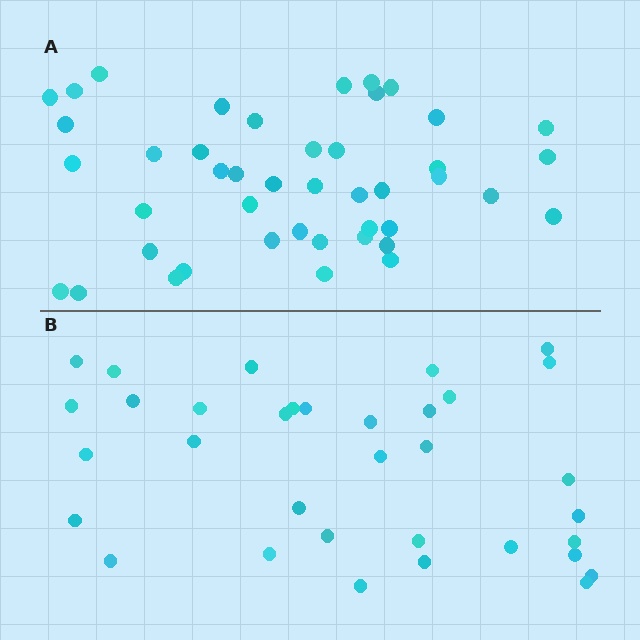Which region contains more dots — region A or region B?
Region A (the top region) has more dots.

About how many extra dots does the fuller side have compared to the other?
Region A has roughly 10 or so more dots than region B.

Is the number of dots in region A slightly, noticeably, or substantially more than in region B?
Region A has noticeably more, but not dramatically so. The ratio is roughly 1.3 to 1.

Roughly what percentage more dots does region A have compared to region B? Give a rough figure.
About 30% more.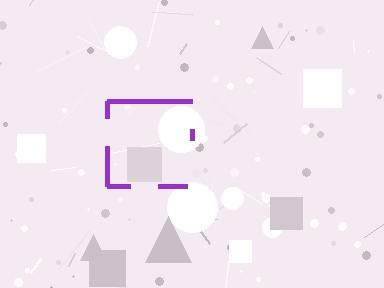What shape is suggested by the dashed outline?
The dashed outline suggests a square.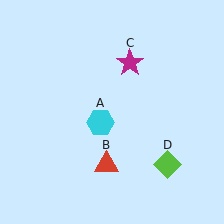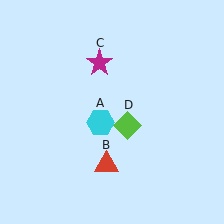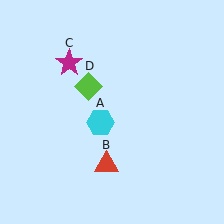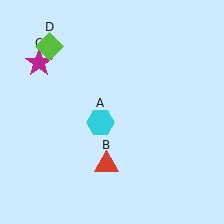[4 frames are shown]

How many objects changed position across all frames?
2 objects changed position: magenta star (object C), lime diamond (object D).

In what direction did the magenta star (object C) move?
The magenta star (object C) moved left.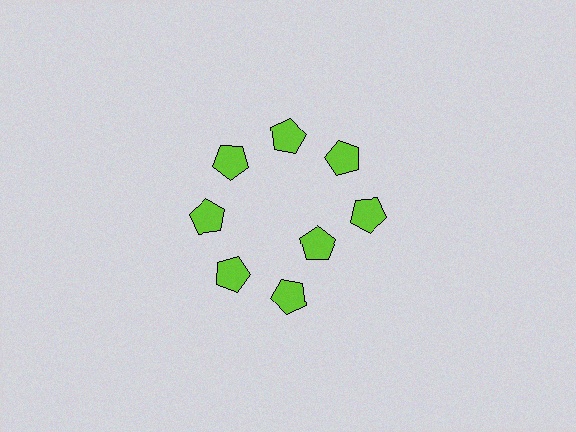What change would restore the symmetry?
The symmetry would be restored by moving it outward, back onto the ring so that all 8 pentagons sit at equal angles and equal distance from the center.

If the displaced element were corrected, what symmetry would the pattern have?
It would have 8-fold rotational symmetry — the pattern would map onto itself every 45 degrees.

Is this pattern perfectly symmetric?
No. The 8 lime pentagons are arranged in a ring, but one element near the 4 o'clock position is pulled inward toward the center, breaking the 8-fold rotational symmetry.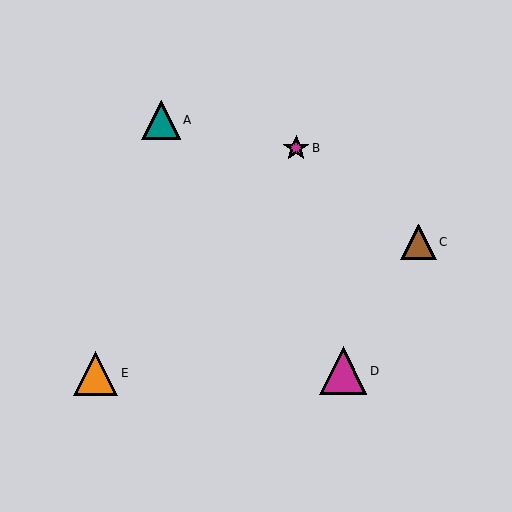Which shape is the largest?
The magenta triangle (labeled D) is the largest.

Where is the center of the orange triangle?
The center of the orange triangle is at (95, 373).